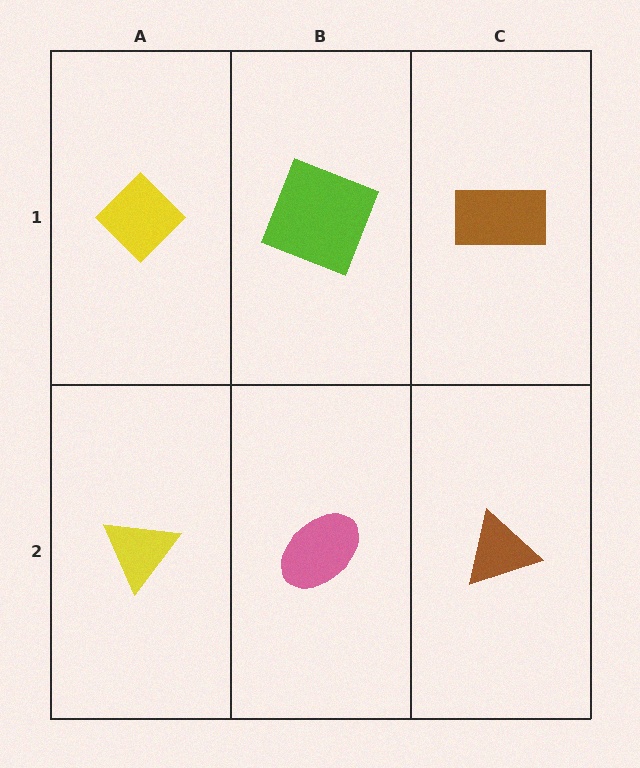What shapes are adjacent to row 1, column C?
A brown triangle (row 2, column C), a lime square (row 1, column B).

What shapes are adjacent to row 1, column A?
A yellow triangle (row 2, column A), a lime square (row 1, column B).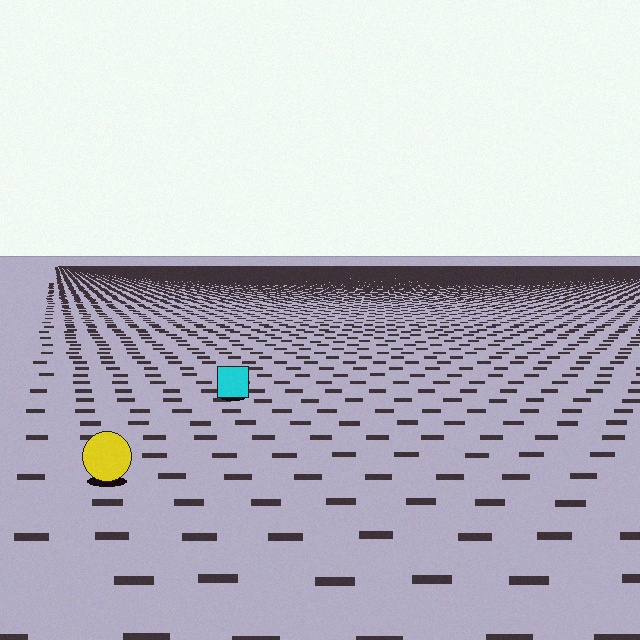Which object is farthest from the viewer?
The cyan square is farthest from the viewer. It appears smaller and the ground texture around it is denser.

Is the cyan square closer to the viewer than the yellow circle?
No. The yellow circle is closer — you can tell from the texture gradient: the ground texture is coarser near it.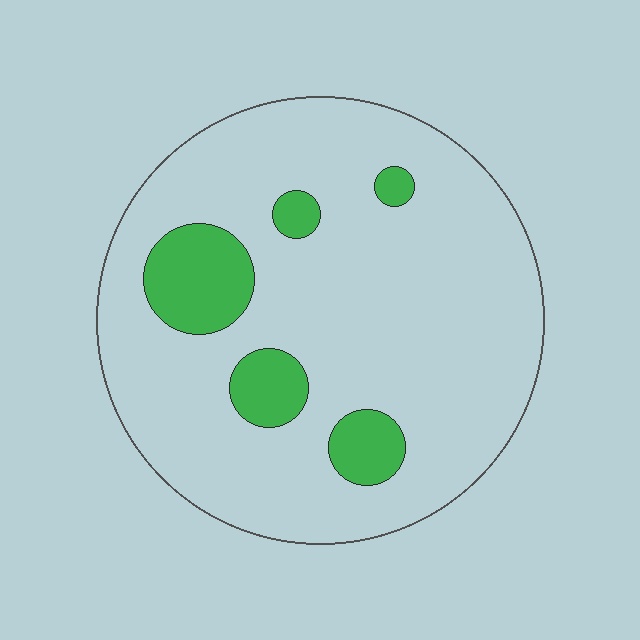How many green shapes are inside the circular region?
5.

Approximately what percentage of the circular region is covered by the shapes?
Approximately 15%.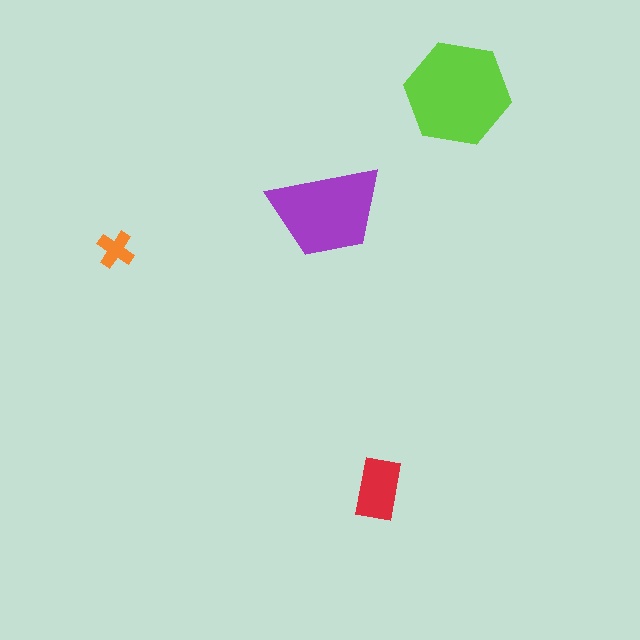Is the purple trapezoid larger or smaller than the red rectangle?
Larger.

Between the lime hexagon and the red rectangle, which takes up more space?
The lime hexagon.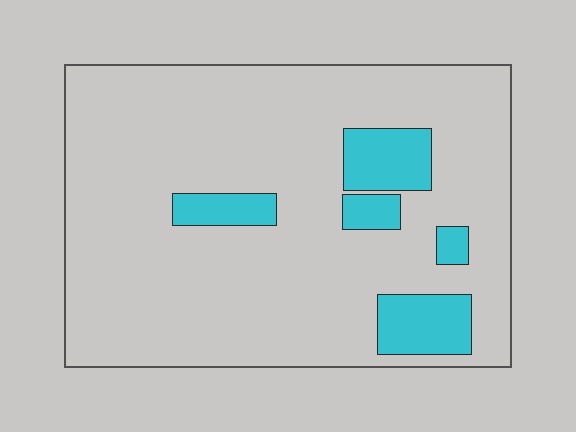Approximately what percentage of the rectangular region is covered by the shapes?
Approximately 15%.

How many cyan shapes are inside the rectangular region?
5.